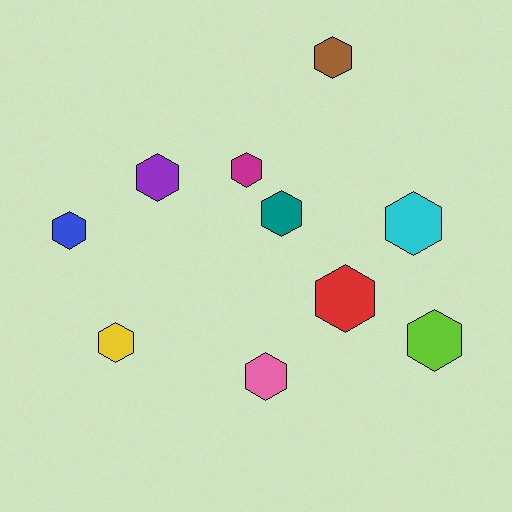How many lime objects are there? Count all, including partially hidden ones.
There is 1 lime object.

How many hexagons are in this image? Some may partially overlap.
There are 10 hexagons.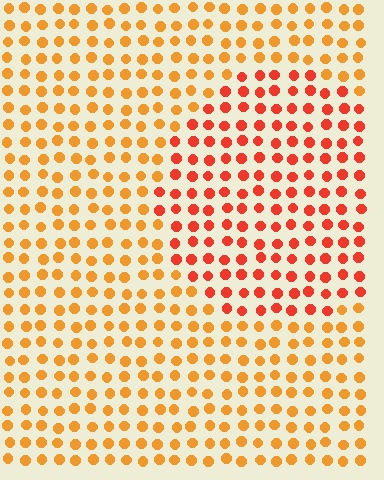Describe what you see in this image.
The image is filled with small orange elements in a uniform arrangement. A circle-shaped region is visible where the elements are tinted to a slightly different hue, forming a subtle color boundary.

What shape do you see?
I see a circle.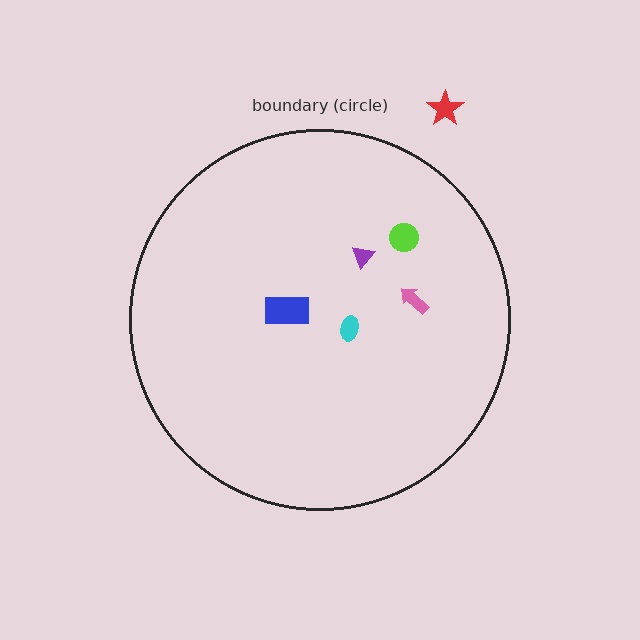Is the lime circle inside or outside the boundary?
Inside.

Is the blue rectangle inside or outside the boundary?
Inside.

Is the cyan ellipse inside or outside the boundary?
Inside.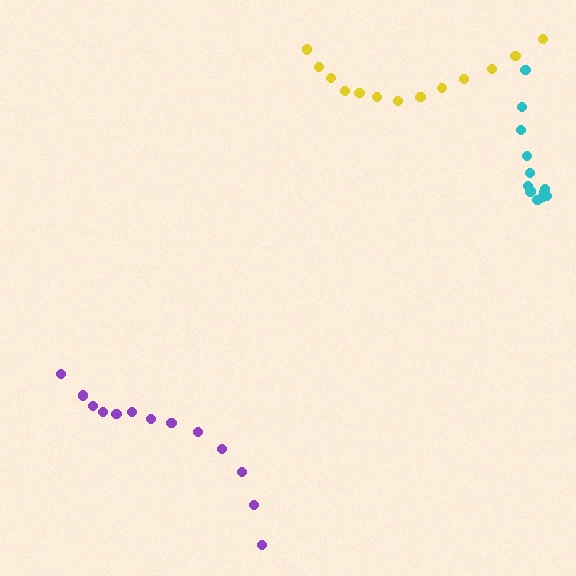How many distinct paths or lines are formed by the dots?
There are 3 distinct paths.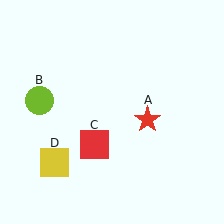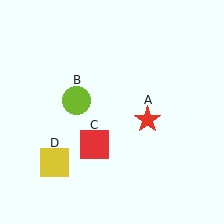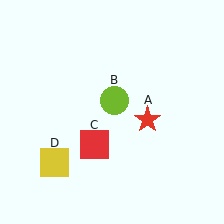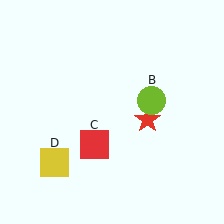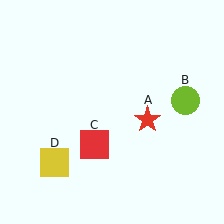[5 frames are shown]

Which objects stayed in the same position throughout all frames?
Red star (object A) and red square (object C) and yellow square (object D) remained stationary.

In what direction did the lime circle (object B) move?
The lime circle (object B) moved right.